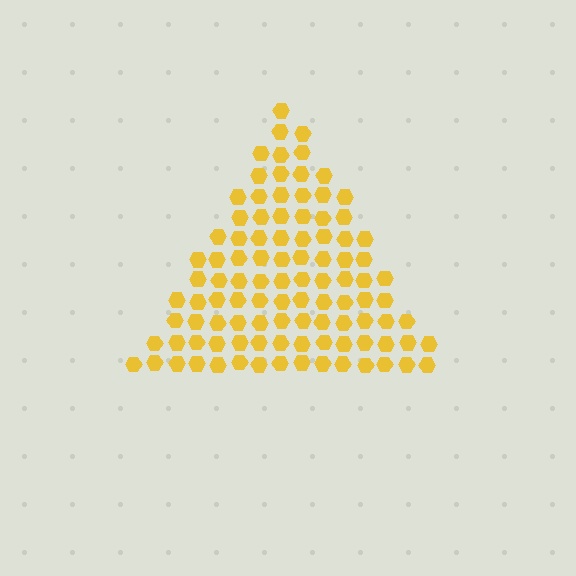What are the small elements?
The small elements are hexagons.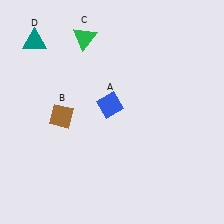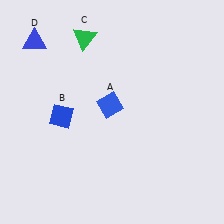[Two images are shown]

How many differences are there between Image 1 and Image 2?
There are 2 differences between the two images.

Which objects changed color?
B changed from brown to blue. D changed from teal to blue.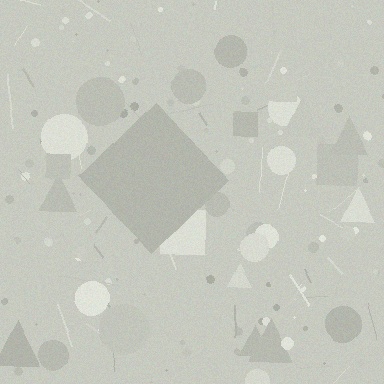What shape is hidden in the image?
A diamond is hidden in the image.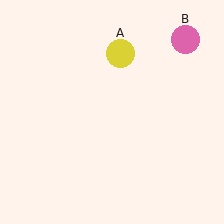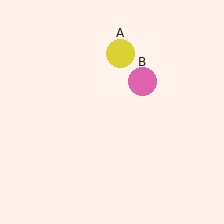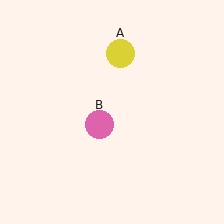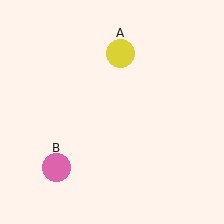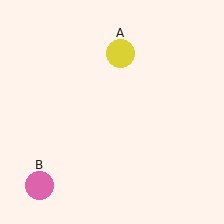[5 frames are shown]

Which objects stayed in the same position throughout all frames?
Yellow circle (object A) remained stationary.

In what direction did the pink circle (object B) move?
The pink circle (object B) moved down and to the left.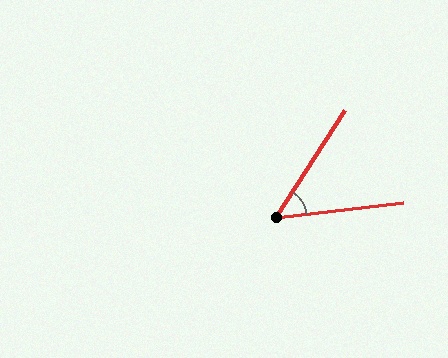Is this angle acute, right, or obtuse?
It is acute.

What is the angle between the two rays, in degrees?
Approximately 50 degrees.